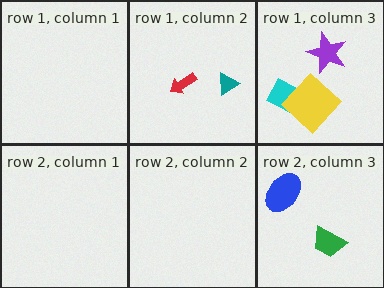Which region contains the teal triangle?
The row 1, column 2 region.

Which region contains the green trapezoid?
The row 2, column 3 region.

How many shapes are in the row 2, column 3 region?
2.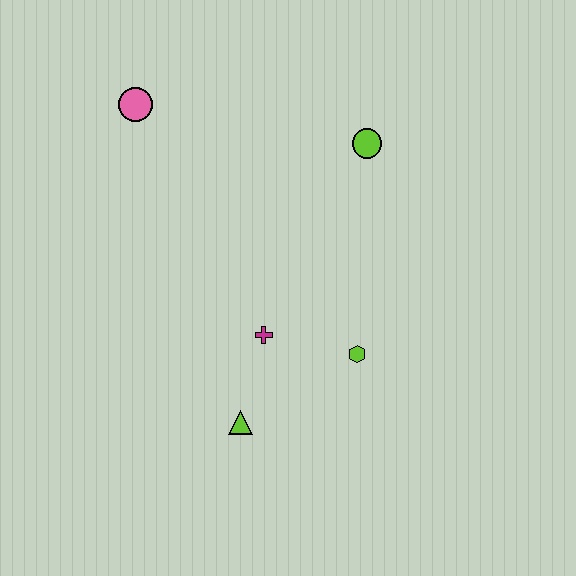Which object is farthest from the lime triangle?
The pink circle is farthest from the lime triangle.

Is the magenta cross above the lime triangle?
Yes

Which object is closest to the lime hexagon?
The magenta cross is closest to the lime hexagon.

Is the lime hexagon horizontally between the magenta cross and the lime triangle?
No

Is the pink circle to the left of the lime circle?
Yes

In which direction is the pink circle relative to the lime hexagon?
The pink circle is above the lime hexagon.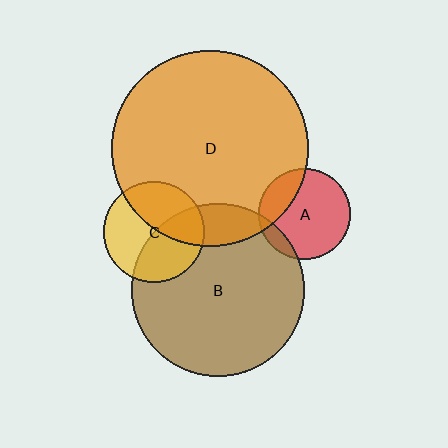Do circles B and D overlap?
Yes.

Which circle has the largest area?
Circle D (orange).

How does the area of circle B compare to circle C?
Approximately 2.9 times.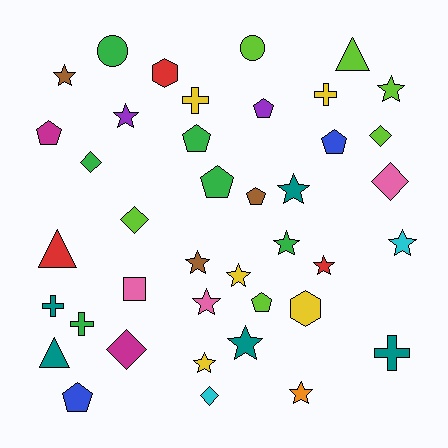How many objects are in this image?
There are 40 objects.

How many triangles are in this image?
There are 3 triangles.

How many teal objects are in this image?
There are 5 teal objects.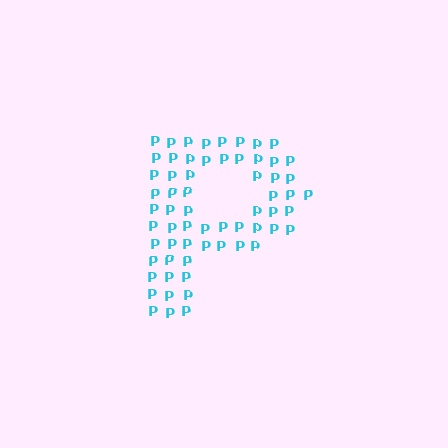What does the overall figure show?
The overall figure shows the letter P.